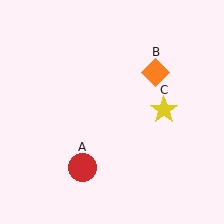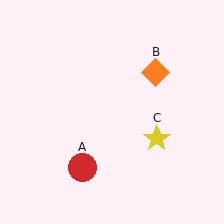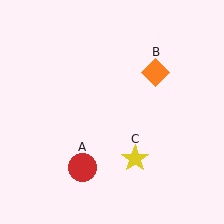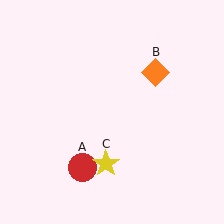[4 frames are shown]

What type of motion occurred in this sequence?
The yellow star (object C) rotated clockwise around the center of the scene.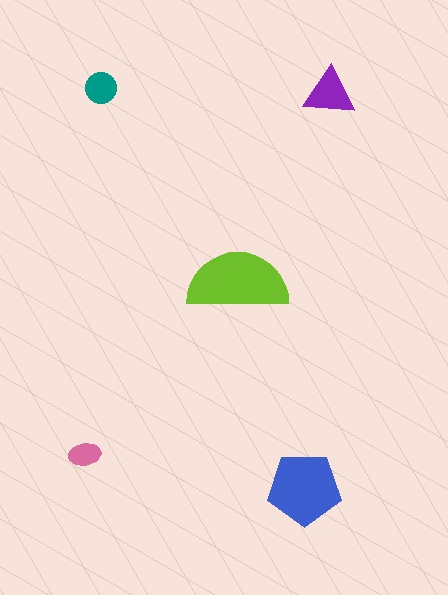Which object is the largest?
The lime semicircle.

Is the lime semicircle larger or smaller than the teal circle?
Larger.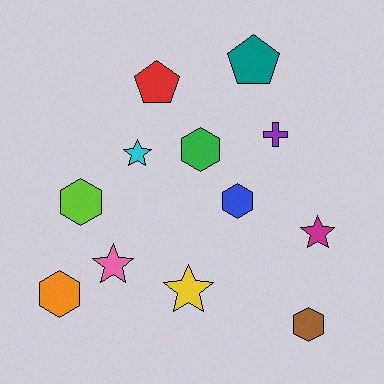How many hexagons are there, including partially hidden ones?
There are 5 hexagons.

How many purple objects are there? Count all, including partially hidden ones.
There is 1 purple object.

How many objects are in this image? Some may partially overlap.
There are 12 objects.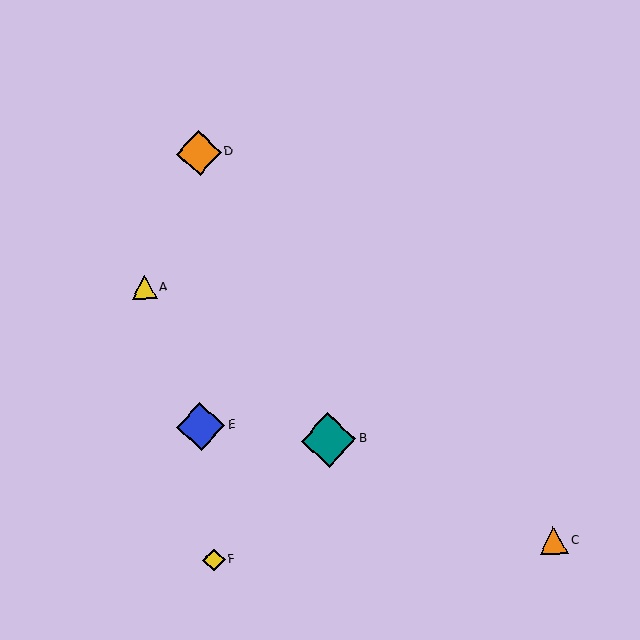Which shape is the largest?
The teal diamond (labeled B) is the largest.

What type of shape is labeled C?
Shape C is an orange triangle.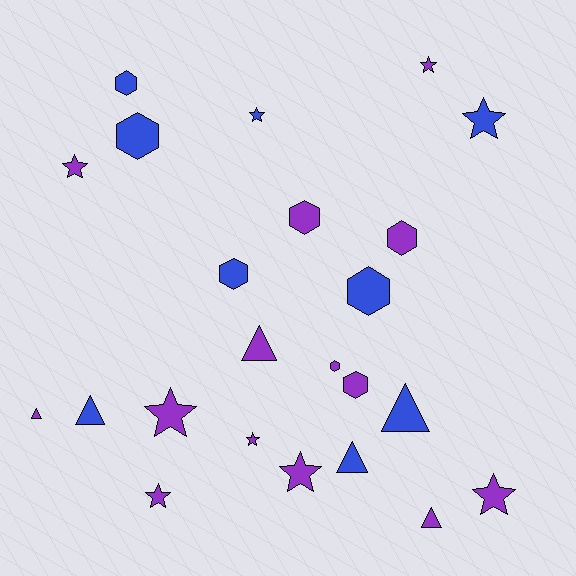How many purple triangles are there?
There are 3 purple triangles.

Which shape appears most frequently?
Star, with 9 objects.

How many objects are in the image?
There are 23 objects.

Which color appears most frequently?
Purple, with 14 objects.